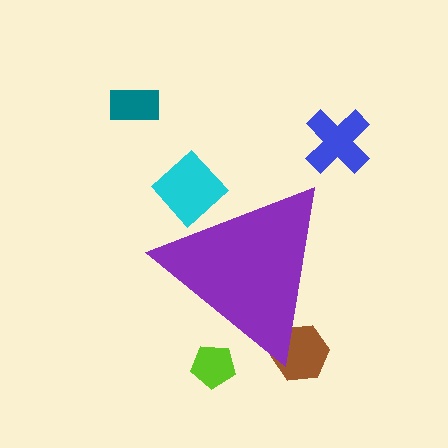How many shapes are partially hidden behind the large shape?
3 shapes are partially hidden.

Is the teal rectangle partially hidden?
No, the teal rectangle is fully visible.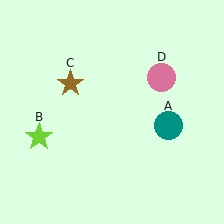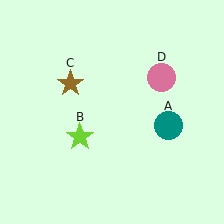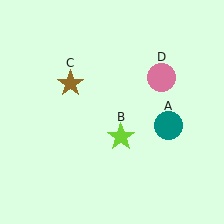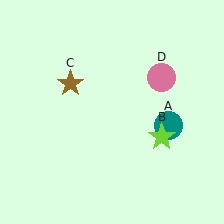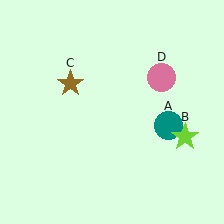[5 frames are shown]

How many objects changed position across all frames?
1 object changed position: lime star (object B).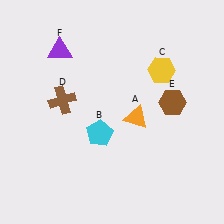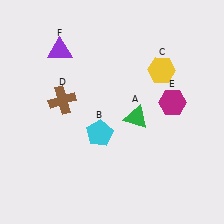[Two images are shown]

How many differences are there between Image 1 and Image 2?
There are 2 differences between the two images.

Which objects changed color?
A changed from orange to green. E changed from brown to magenta.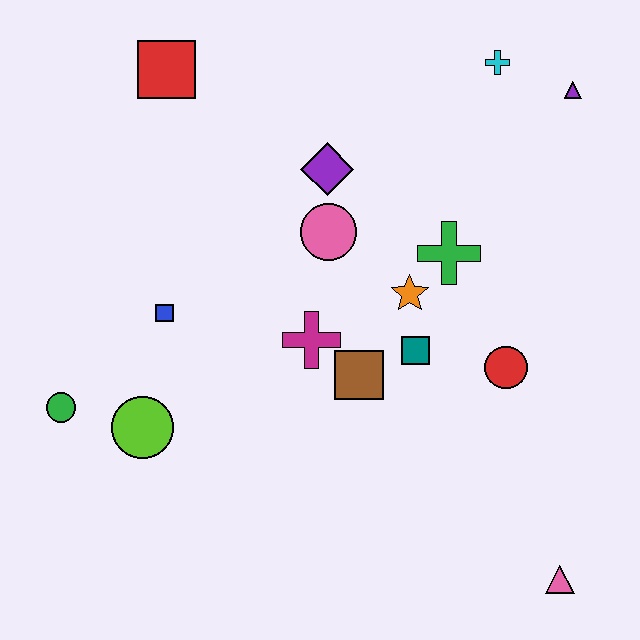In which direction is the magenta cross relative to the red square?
The magenta cross is below the red square.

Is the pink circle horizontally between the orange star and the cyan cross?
No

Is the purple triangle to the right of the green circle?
Yes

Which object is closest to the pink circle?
The purple diamond is closest to the pink circle.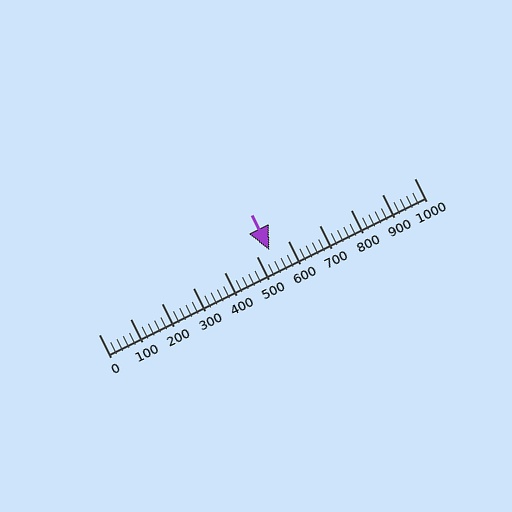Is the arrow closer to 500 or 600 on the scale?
The arrow is closer to 500.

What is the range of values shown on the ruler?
The ruler shows values from 0 to 1000.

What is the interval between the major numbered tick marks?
The major tick marks are spaced 100 units apart.